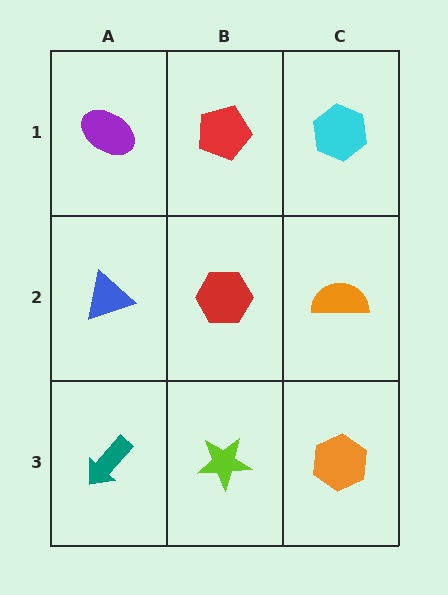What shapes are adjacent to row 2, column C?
A cyan hexagon (row 1, column C), an orange hexagon (row 3, column C), a red hexagon (row 2, column B).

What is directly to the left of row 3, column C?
A lime star.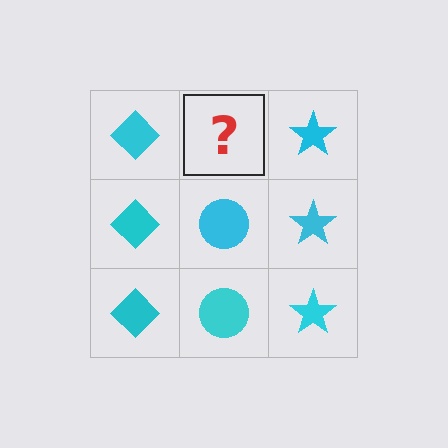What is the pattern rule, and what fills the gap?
The rule is that each column has a consistent shape. The gap should be filled with a cyan circle.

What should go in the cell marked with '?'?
The missing cell should contain a cyan circle.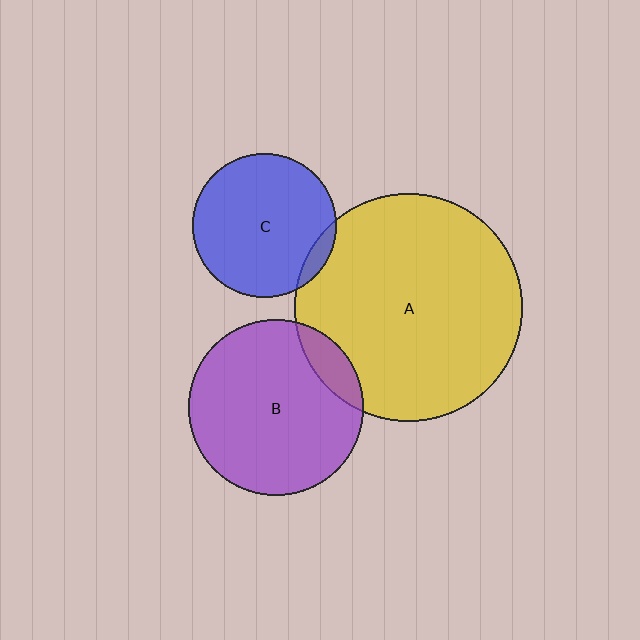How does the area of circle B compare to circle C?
Approximately 1.5 times.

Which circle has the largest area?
Circle A (yellow).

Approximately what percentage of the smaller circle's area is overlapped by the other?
Approximately 5%.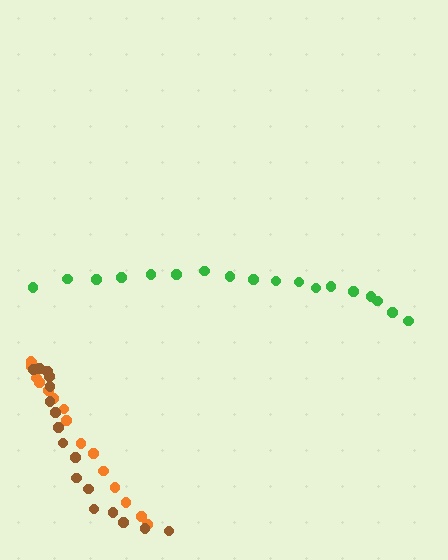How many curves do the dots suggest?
There are 3 distinct paths.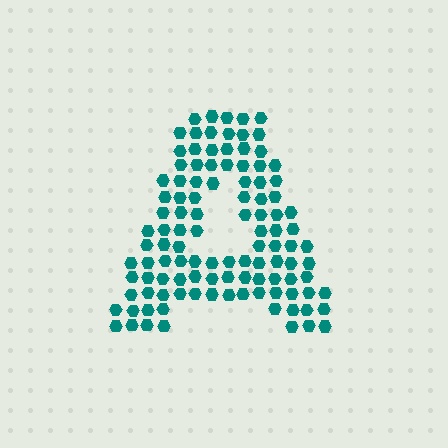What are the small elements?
The small elements are hexagons.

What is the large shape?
The large shape is the letter A.